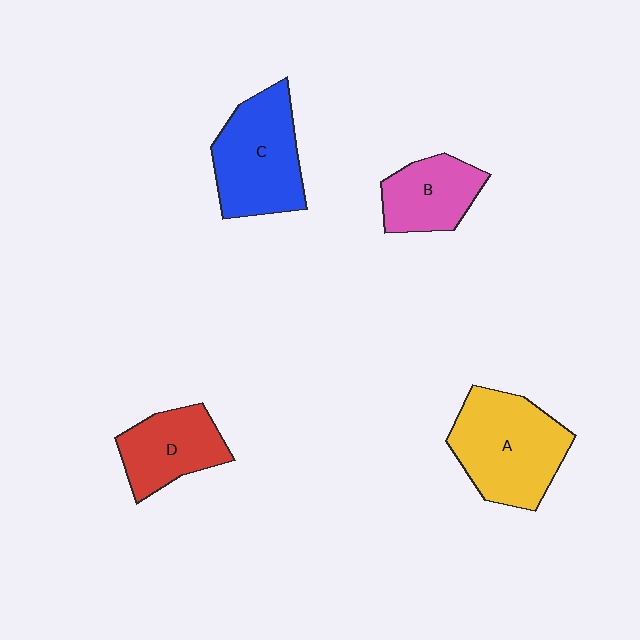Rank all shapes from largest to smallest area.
From largest to smallest: A (yellow), C (blue), D (red), B (pink).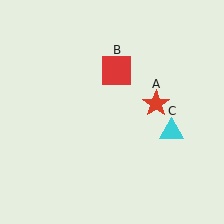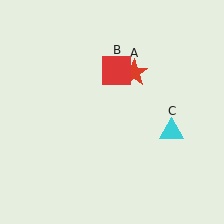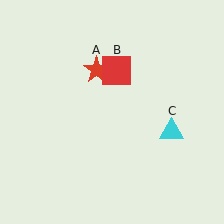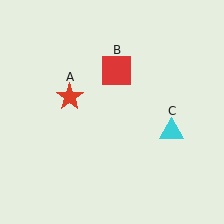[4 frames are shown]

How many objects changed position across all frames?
1 object changed position: red star (object A).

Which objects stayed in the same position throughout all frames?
Red square (object B) and cyan triangle (object C) remained stationary.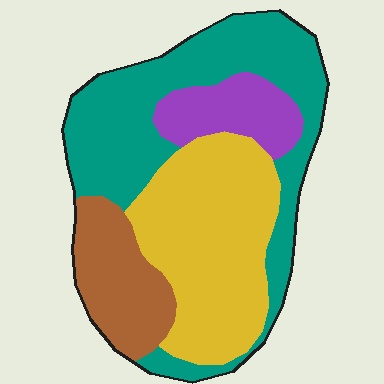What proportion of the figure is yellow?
Yellow covers roughly 35% of the figure.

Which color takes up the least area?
Purple, at roughly 10%.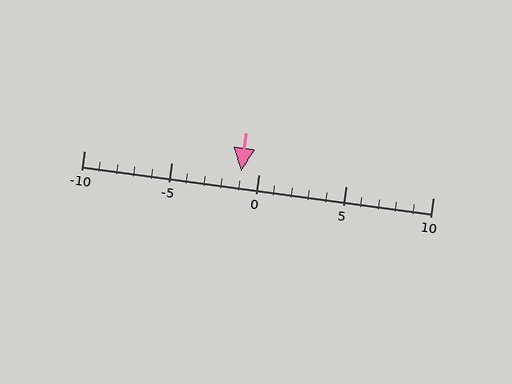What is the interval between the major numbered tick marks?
The major tick marks are spaced 5 units apart.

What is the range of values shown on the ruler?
The ruler shows values from -10 to 10.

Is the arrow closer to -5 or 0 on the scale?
The arrow is closer to 0.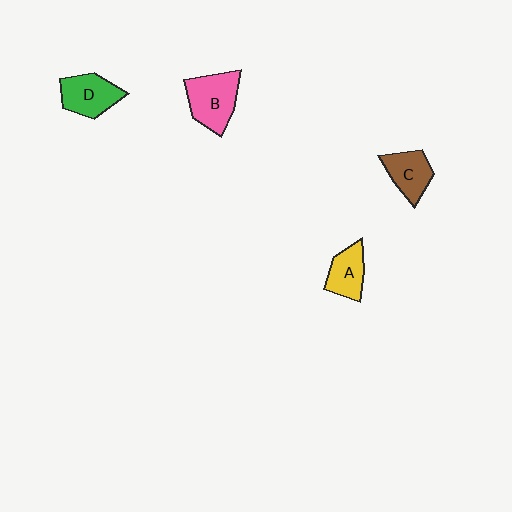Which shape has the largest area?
Shape B (pink).